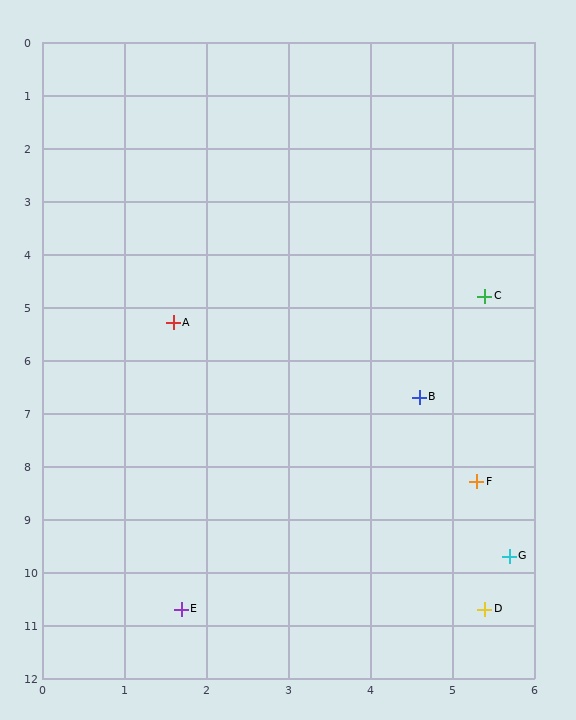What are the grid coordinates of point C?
Point C is at approximately (5.4, 4.8).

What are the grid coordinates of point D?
Point D is at approximately (5.4, 10.7).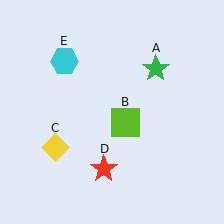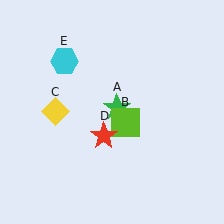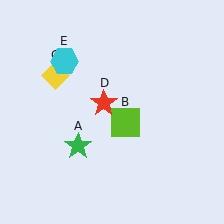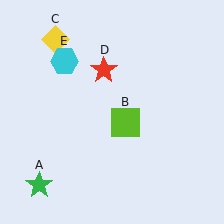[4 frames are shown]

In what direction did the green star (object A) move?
The green star (object A) moved down and to the left.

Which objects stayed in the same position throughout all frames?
Lime square (object B) and cyan hexagon (object E) remained stationary.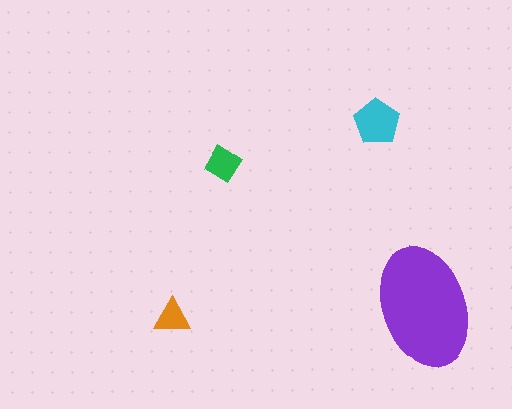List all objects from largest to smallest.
The purple ellipse, the cyan pentagon, the green diamond, the orange triangle.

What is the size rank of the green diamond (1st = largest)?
3rd.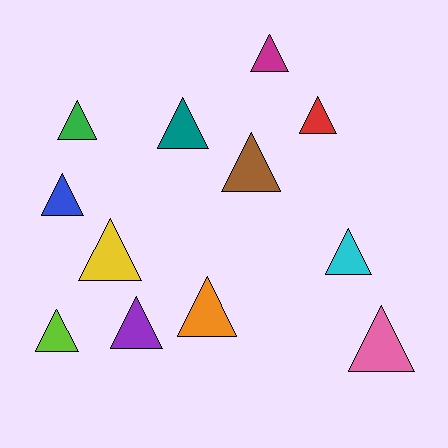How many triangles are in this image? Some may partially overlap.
There are 12 triangles.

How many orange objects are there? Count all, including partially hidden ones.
There is 1 orange object.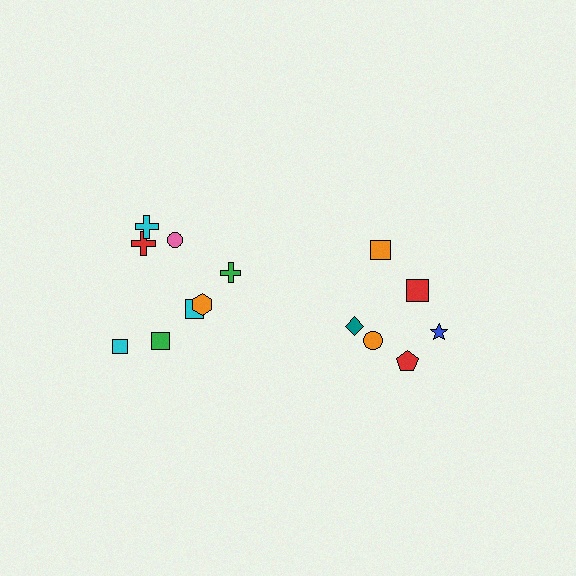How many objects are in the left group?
There are 8 objects.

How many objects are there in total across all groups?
There are 14 objects.